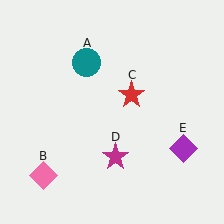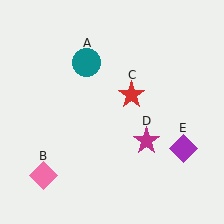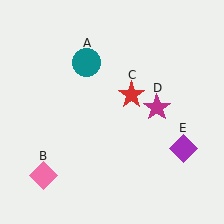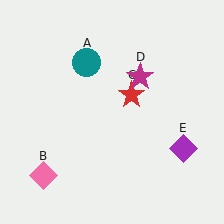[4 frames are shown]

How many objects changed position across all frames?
1 object changed position: magenta star (object D).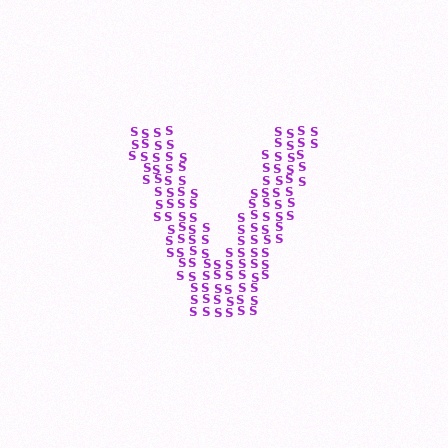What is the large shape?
The large shape is the letter V.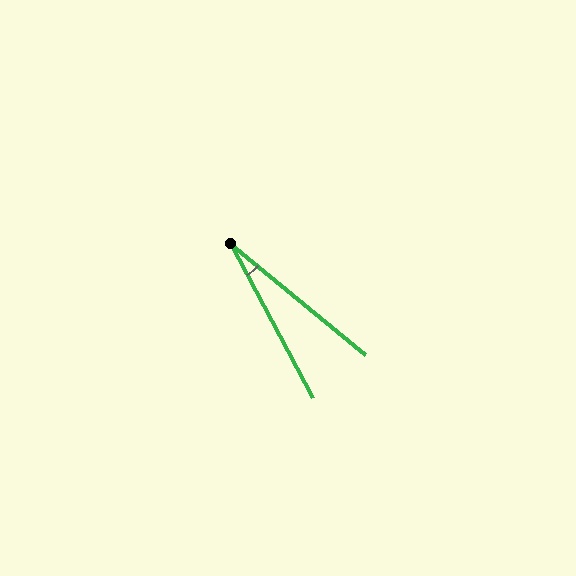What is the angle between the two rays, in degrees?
Approximately 23 degrees.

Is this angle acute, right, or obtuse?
It is acute.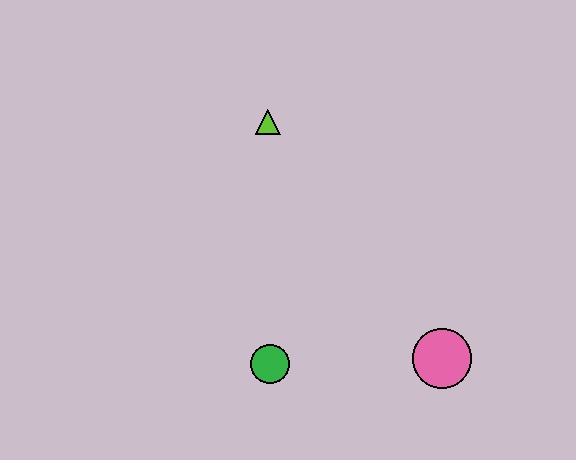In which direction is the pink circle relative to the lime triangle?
The pink circle is below the lime triangle.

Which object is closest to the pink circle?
The green circle is closest to the pink circle.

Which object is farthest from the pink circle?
The lime triangle is farthest from the pink circle.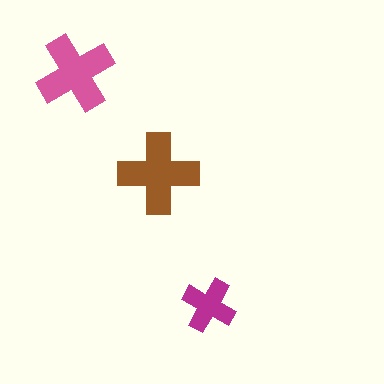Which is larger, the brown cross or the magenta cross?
The brown one.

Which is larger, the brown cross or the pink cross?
The brown one.